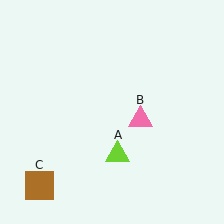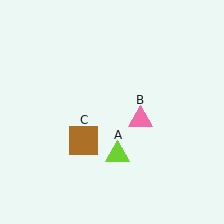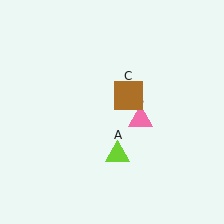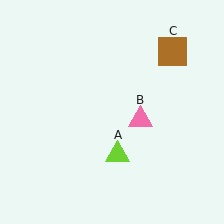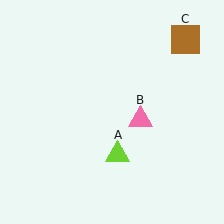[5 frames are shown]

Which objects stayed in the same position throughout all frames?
Lime triangle (object A) and pink triangle (object B) remained stationary.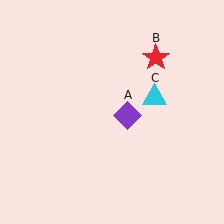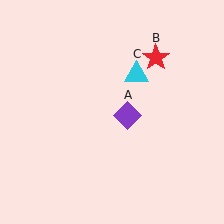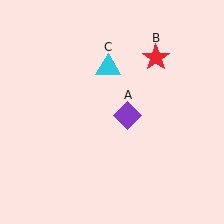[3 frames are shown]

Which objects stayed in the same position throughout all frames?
Purple diamond (object A) and red star (object B) remained stationary.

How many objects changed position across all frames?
1 object changed position: cyan triangle (object C).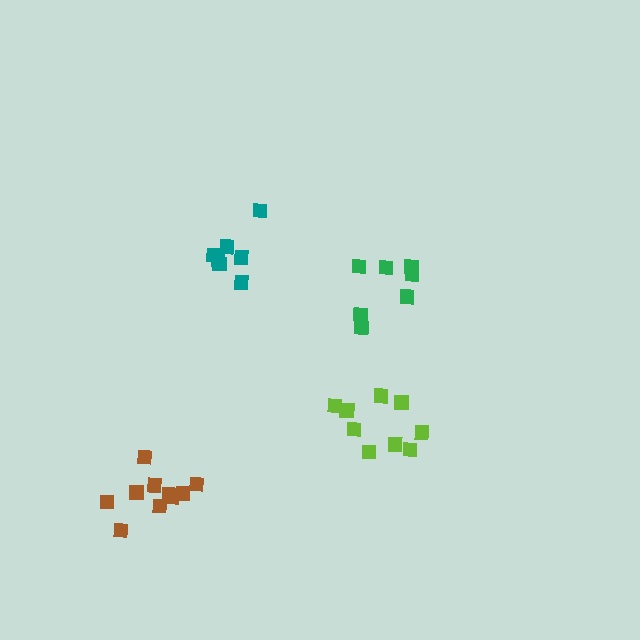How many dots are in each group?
Group 1: 9 dots, Group 2: 7 dots, Group 3: 8 dots, Group 4: 10 dots (34 total).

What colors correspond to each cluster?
The clusters are colored: lime, green, teal, brown.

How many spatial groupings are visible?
There are 4 spatial groupings.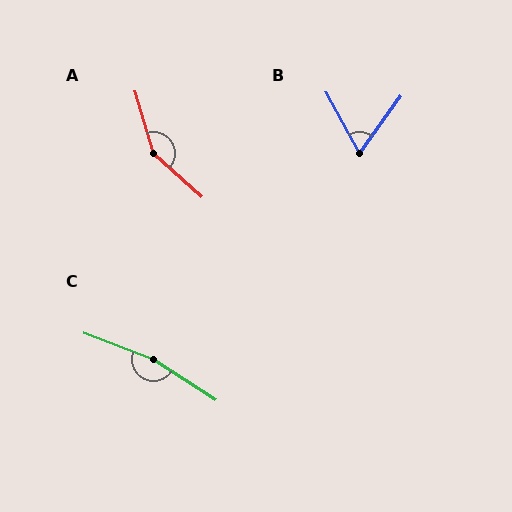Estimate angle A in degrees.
Approximately 149 degrees.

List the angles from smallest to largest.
B (64°), A (149°), C (168°).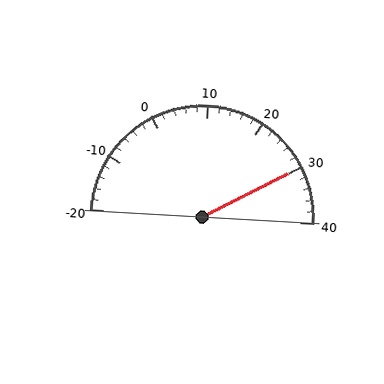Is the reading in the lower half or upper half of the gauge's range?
The reading is in the upper half of the range (-20 to 40).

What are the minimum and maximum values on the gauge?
The gauge ranges from -20 to 40.